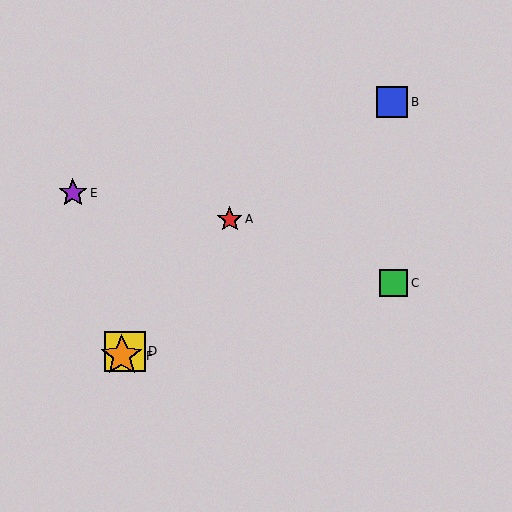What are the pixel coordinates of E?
Object E is at (73, 193).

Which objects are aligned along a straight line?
Objects A, D, F are aligned along a straight line.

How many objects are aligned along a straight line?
3 objects (A, D, F) are aligned along a straight line.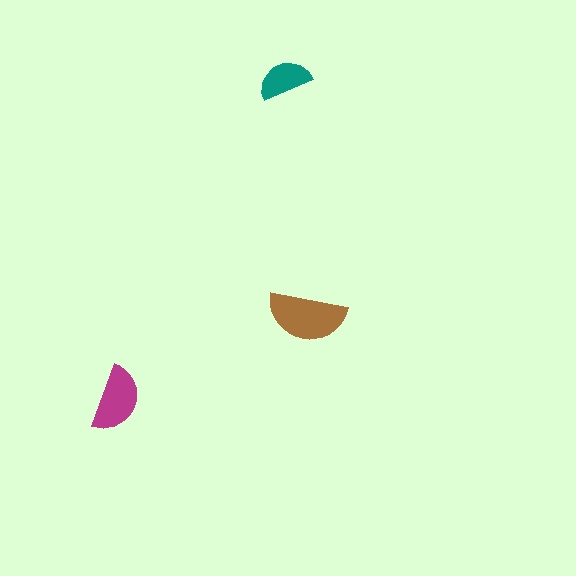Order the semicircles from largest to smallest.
the brown one, the magenta one, the teal one.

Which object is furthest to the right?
The brown semicircle is rightmost.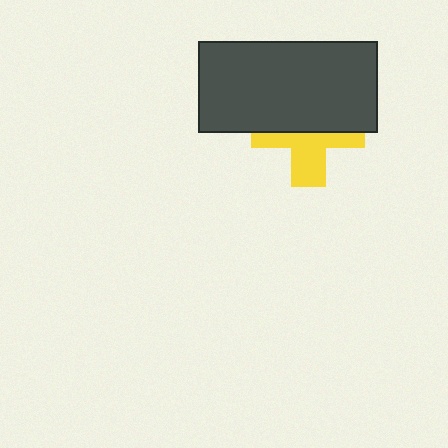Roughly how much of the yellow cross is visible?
A small part of it is visible (roughly 45%).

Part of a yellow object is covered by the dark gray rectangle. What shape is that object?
It is a cross.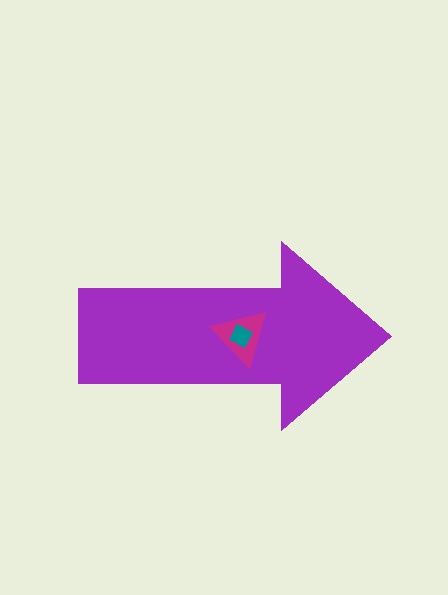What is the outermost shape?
The purple arrow.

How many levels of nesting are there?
3.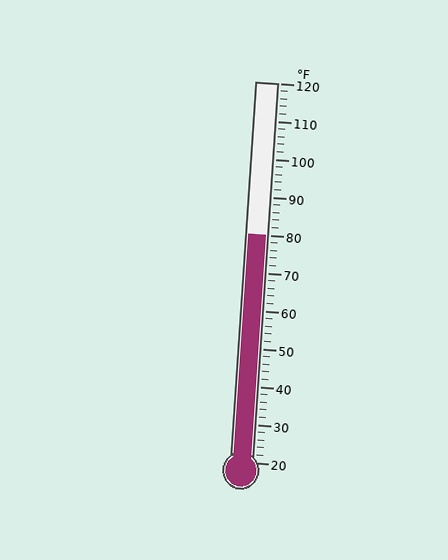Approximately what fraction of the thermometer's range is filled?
The thermometer is filled to approximately 60% of its range.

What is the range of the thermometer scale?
The thermometer scale ranges from 20°F to 120°F.